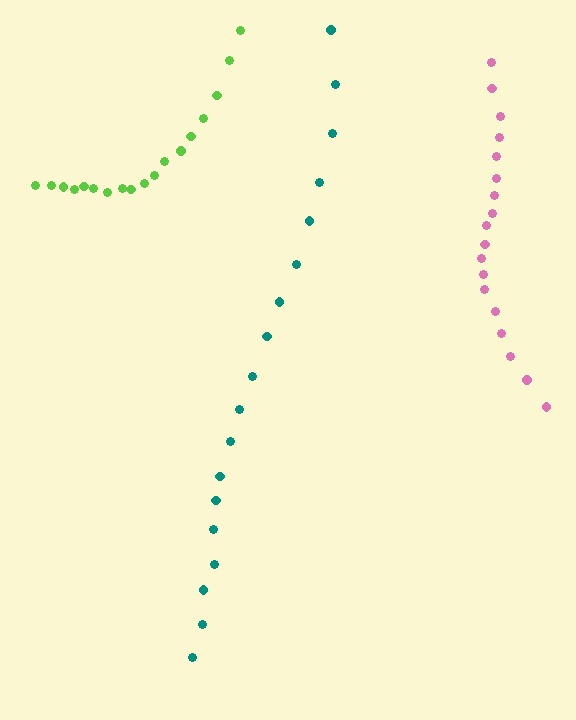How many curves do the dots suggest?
There are 3 distinct paths.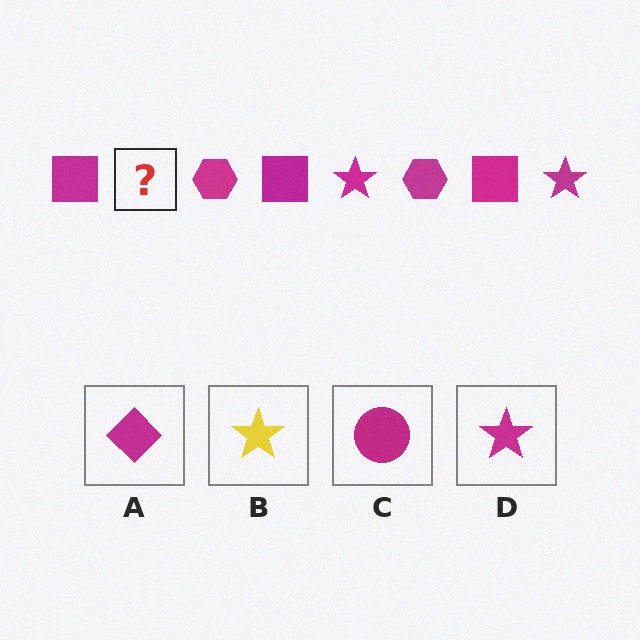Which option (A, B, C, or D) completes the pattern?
D.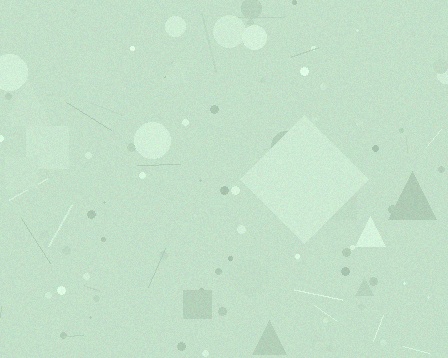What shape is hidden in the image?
A diamond is hidden in the image.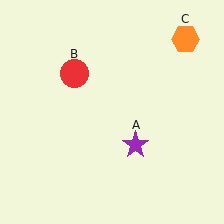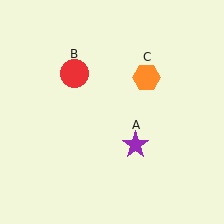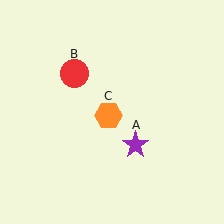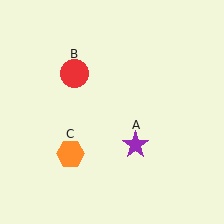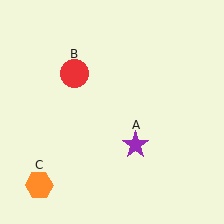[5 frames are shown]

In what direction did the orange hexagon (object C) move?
The orange hexagon (object C) moved down and to the left.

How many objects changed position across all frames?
1 object changed position: orange hexagon (object C).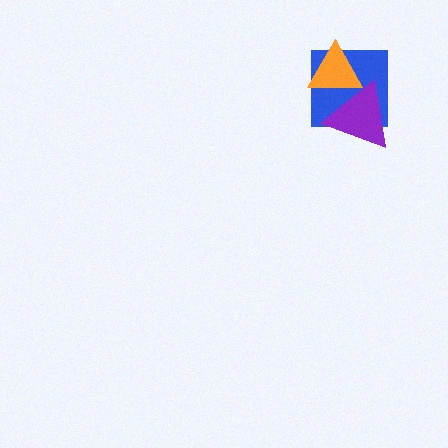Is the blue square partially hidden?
Yes, it is partially covered by another shape.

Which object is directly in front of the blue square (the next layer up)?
The orange triangle is directly in front of the blue square.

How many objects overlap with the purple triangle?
2 objects overlap with the purple triangle.